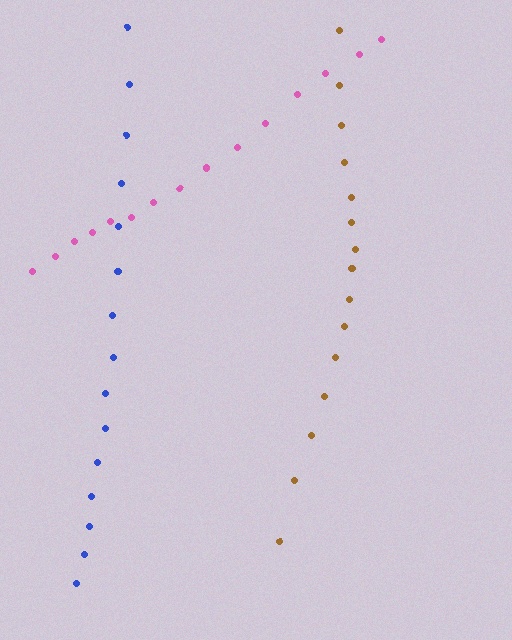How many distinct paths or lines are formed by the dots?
There are 3 distinct paths.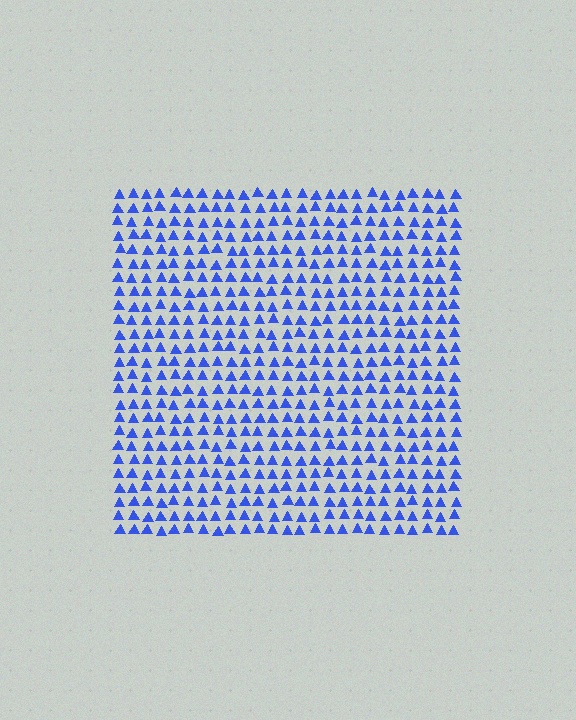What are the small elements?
The small elements are triangles.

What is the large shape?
The large shape is a square.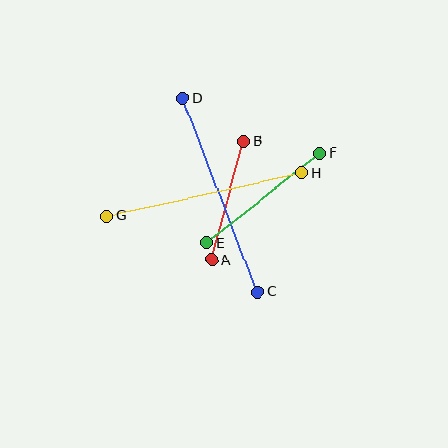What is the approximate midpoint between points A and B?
The midpoint is at approximately (228, 200) pixels.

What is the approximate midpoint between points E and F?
The midpoint is at approximately (263, 198) pixels.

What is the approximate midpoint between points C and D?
The midpoint is at approximately (220, 195) pixels.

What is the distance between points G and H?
The distance is approximately 200 pixels.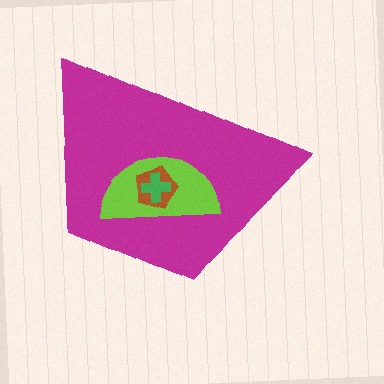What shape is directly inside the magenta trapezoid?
The lime semicircle.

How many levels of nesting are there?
4.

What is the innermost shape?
The green cross.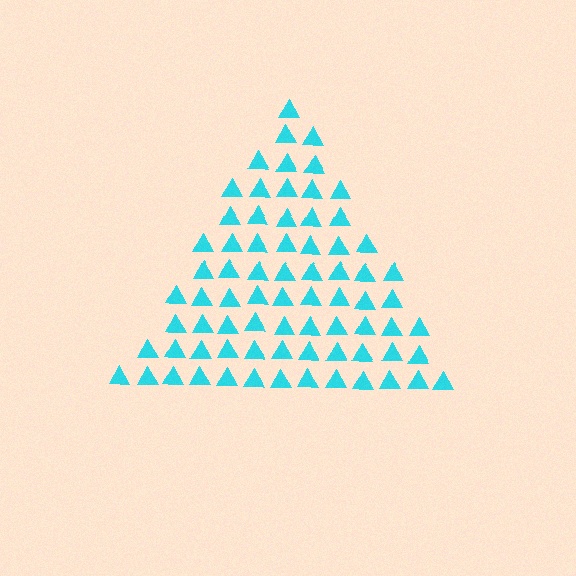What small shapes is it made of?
It is made of small triangles.